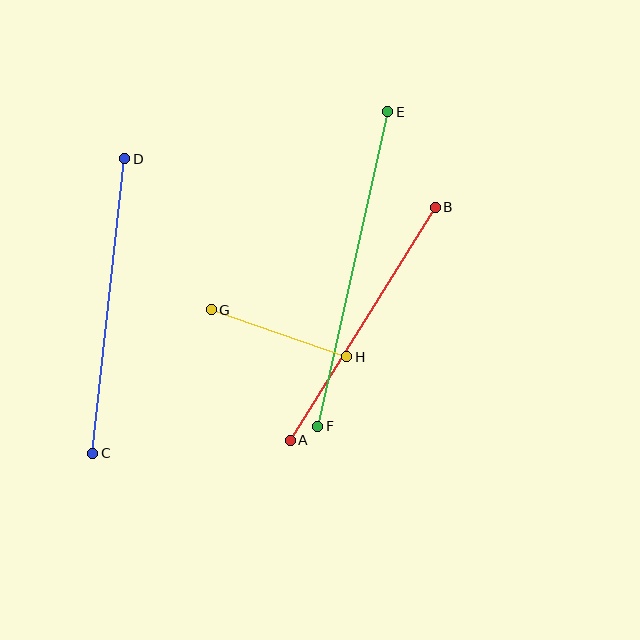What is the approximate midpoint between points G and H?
The midpoint is at approximately (279, 333) pixels.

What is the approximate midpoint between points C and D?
The midpoint is at approximately (109, 306) pixels.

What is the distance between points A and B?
The distance is approximately 275 pixels.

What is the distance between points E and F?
The distance is approximately 322 pixels.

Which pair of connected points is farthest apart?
Points E and F are farthest apart.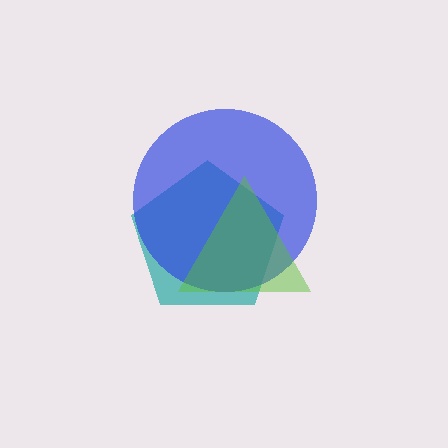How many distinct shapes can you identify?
There are 3 distinct shapes: a teal pentagon, a blue circle, a lime triangle.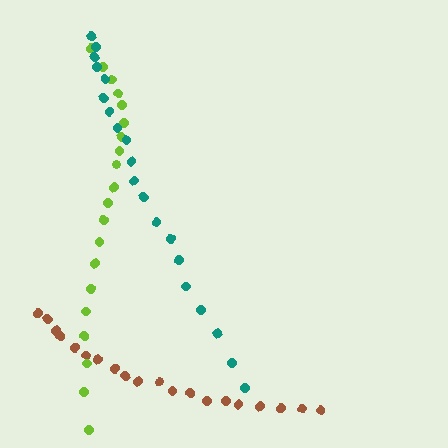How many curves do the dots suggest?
There are 3 distinct paths.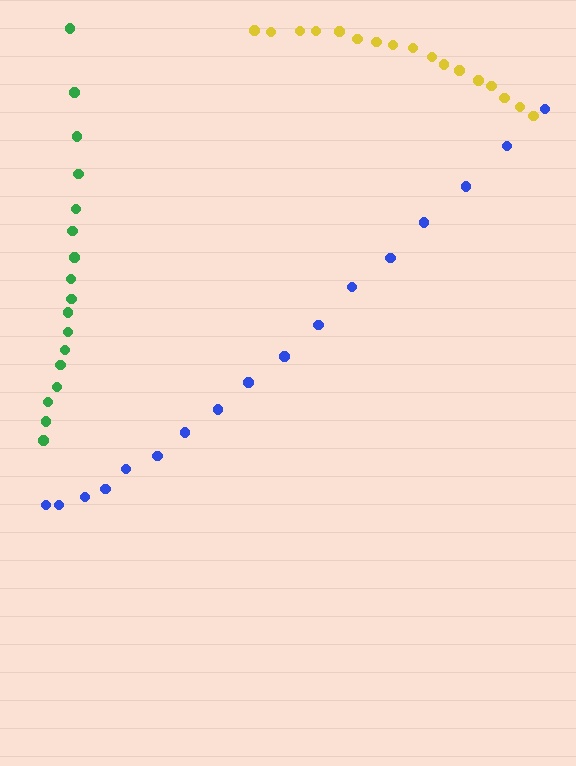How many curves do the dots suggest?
There are 3 distinct paths.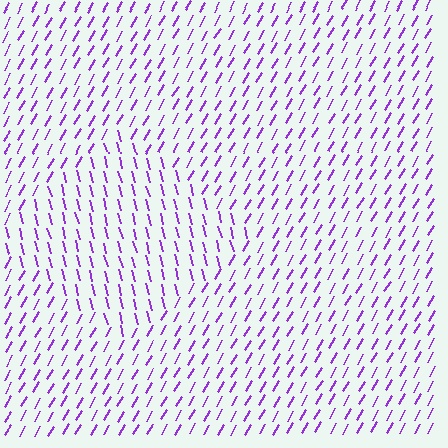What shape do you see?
I see a diamond.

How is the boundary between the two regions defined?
The boundary is defined purely by a change in line orientation (approximately 45 degrees difference). All lines are the same color and thickness.